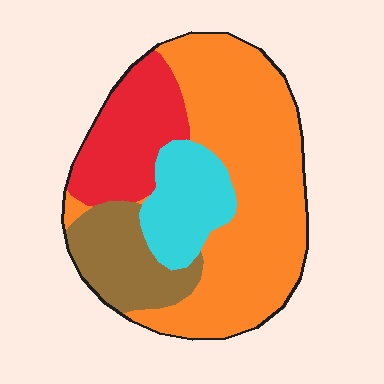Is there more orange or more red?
Orange.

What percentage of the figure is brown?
Brown takes up about one sixth (1/6) of the figure.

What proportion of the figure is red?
Red takes up about one fifth (1/5) of the figure.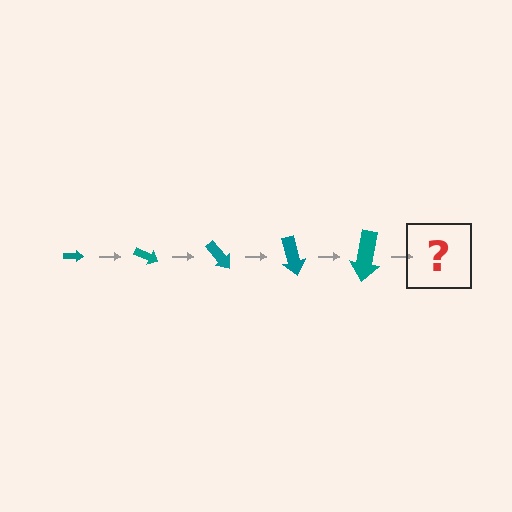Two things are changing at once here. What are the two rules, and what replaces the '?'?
The two rules are that the arrow grows larger each step and it rotates 25 degrees each step. The '?' should be an arrow, larger than the previous one and rotated 125 degrees from the start.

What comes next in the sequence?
The next element should be an arrow, larger than the previous one and rotated 125 degrees from the start.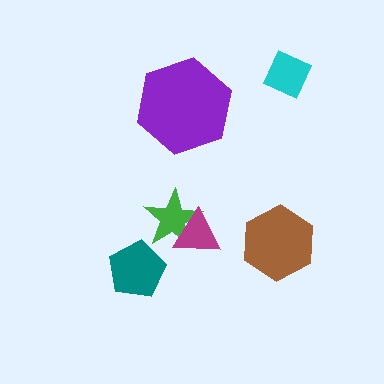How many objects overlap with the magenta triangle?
1 object overlaps with the magenta triangle.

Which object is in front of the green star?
The magenta triangle is in front of the green star.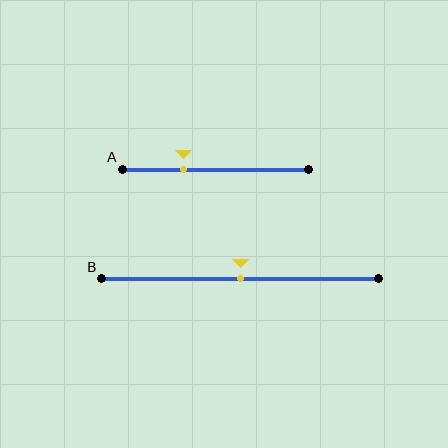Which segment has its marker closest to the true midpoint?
Segment B has its marker closest to the true midpoint.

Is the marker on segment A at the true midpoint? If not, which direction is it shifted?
No, the marker on segment A is shifted to the left by about 17% of the segment length.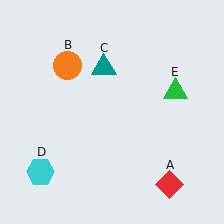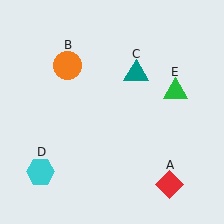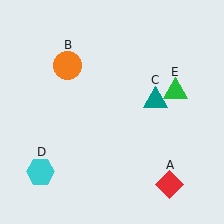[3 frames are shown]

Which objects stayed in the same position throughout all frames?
Red diamond (object A) and orange circle (object B) and cyan hexagon (object D) and green triangle (object E) remained stationary.